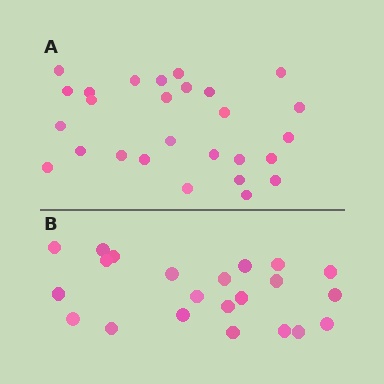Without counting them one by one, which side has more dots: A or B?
Region A (the top region) has more dots.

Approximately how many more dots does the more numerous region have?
Region A has about 5 more dots than region B.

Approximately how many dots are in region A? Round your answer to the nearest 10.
About 30 dots. (The exact count is 27, which rounds to 30.)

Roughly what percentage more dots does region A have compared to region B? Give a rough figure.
About 25% more.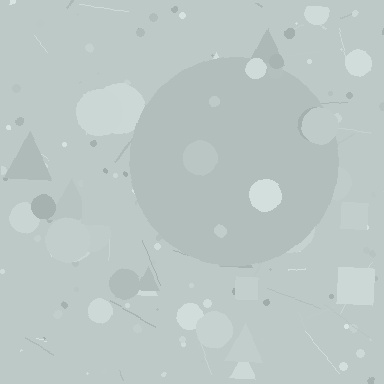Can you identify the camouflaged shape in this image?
The camouflaged shape is a circle.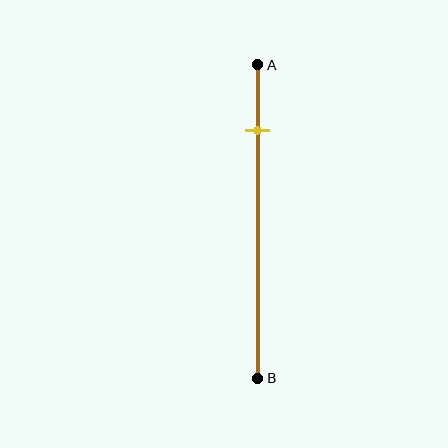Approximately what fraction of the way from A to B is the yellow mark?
The yellow mark is approximately 20% of the way from A to B.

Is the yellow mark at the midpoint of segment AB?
No, the mark is at about 20% from A, not at the 50% midpoint.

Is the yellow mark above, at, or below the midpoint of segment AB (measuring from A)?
The yellow mark is above the midpoint of segment AB.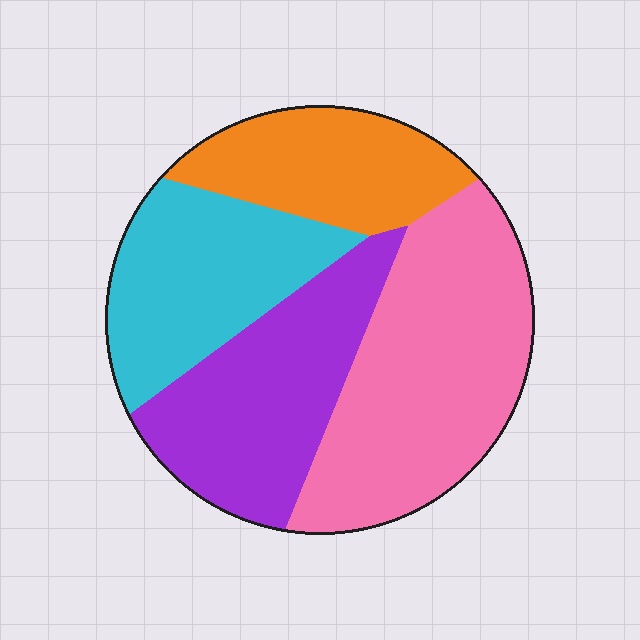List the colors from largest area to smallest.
From largest to smallest: pink, purple, cyan, orange.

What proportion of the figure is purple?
Purple takes up about one quarter (1/4) of the figure.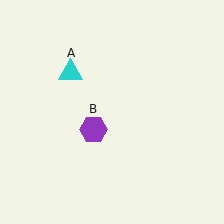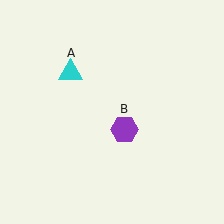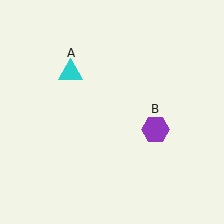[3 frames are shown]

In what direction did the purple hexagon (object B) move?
The purple hexagon (object B) moved right.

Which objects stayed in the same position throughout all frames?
Cyan triangle (object A) remained stationary.